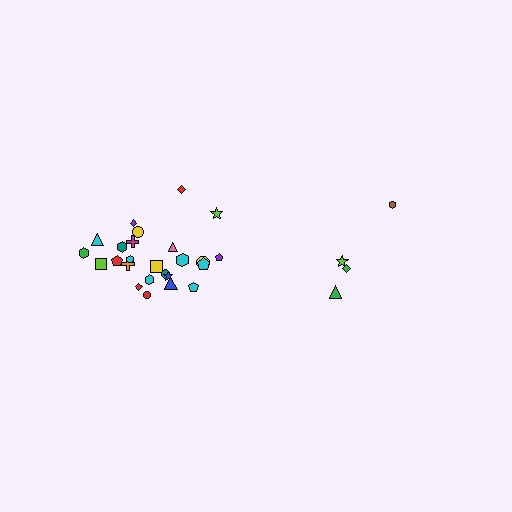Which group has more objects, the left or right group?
The left group.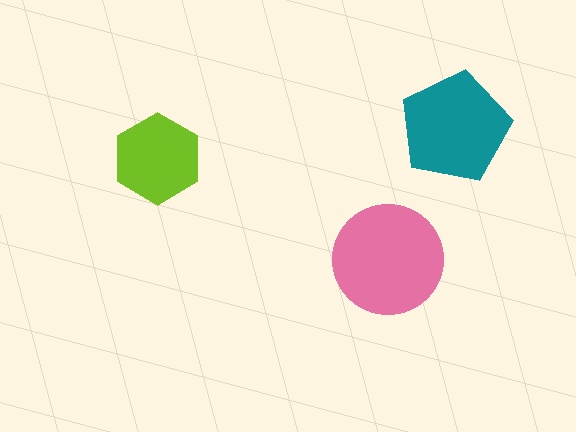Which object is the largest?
The pink circle.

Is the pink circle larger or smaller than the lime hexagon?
Larger.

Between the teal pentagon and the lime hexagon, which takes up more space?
The teal pentagon.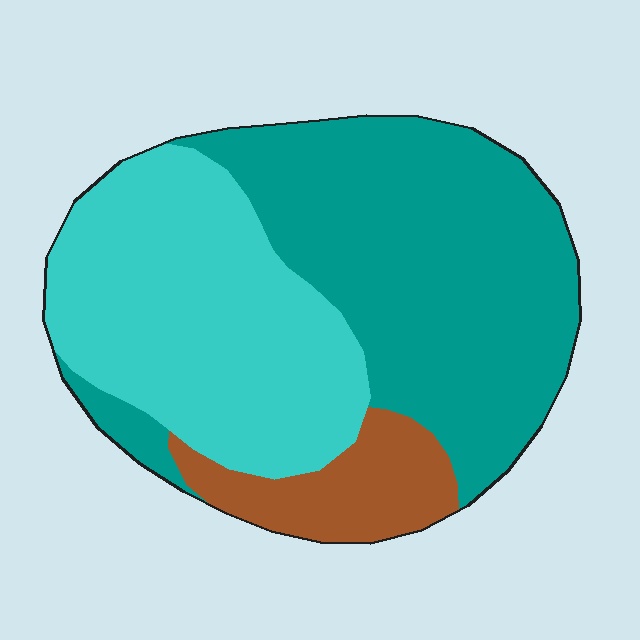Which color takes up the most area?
Teal, at roughly 50%.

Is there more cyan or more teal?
Teal.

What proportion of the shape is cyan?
Cyan covers 39% of the shape.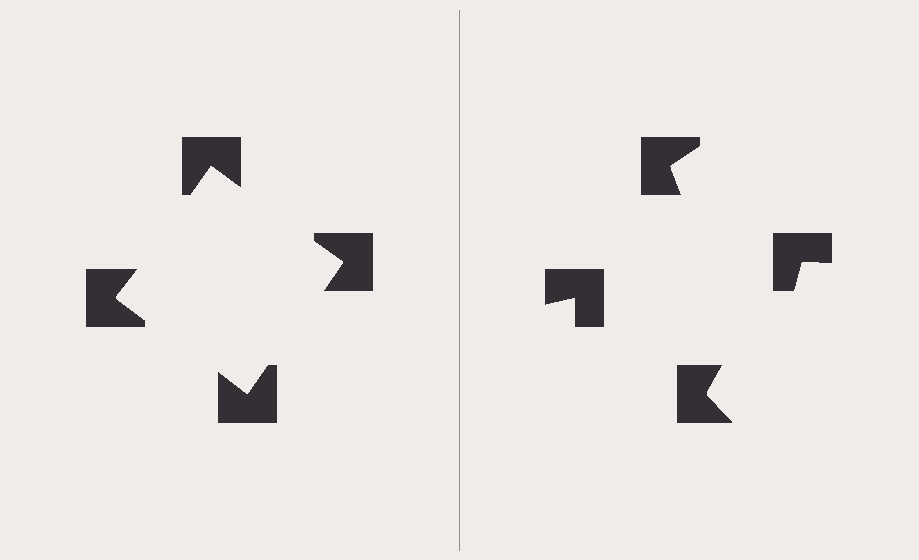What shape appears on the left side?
An illusory square.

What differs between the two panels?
The notched squares are positioned identically on both sides; only the wedge orientations differ. On the left they align to a square; on the right they are misaligned.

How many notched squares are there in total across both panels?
8 — 4 on each side.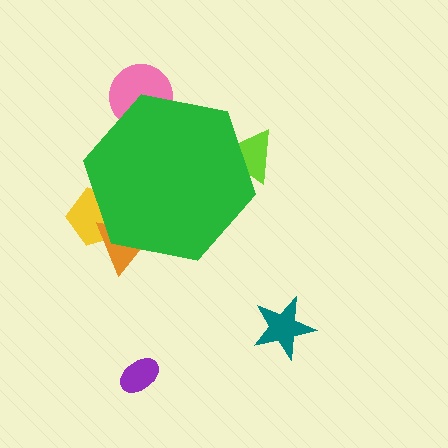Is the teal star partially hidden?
No, the teal star is fully visible.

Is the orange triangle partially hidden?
Yes, the orange triangle is partially hidden behind the green hexagon.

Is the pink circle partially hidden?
Yes, the pink circle is partially hidden behind the green hexagon.